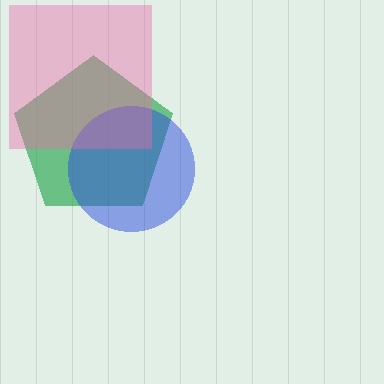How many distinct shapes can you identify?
There are 3 distinct shapes: a green pentagon, a blue circle, a pink square.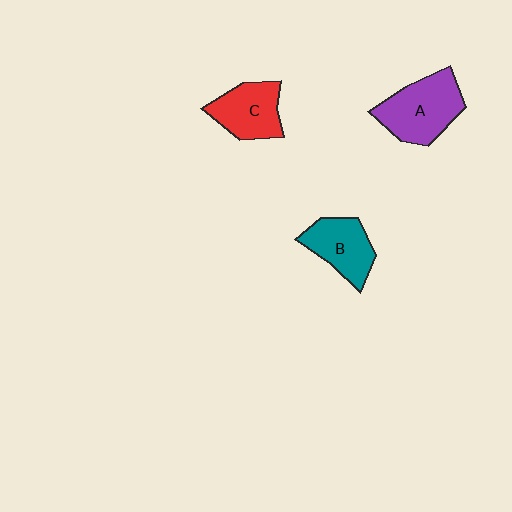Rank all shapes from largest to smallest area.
From largest to smallest: A (purple), C (red), B (teal).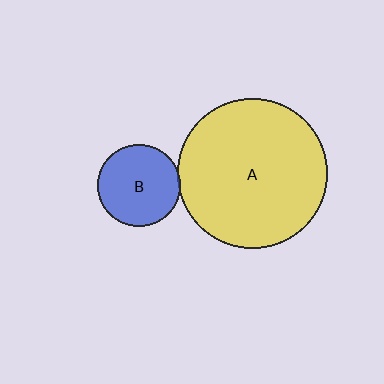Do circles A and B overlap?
Yes.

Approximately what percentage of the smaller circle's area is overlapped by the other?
Approximately 5%.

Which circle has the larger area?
Circle A (yellow).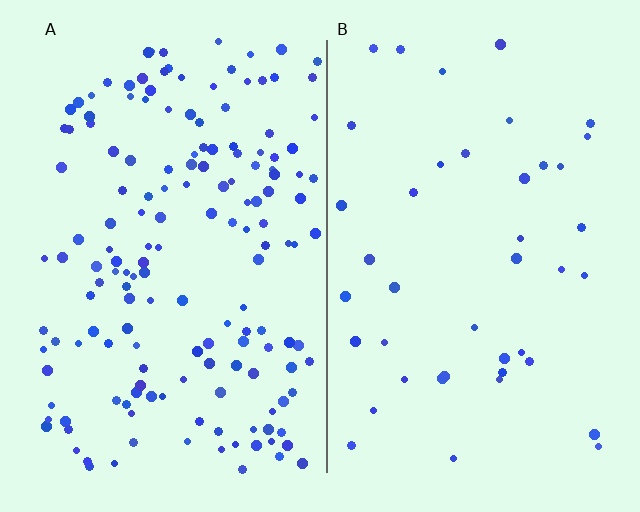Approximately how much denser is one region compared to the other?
Approximately 3.7× — region A over region B.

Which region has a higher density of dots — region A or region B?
A (the left).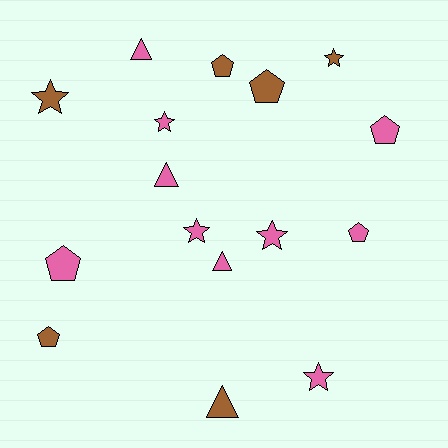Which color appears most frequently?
Pink, with 10 objects.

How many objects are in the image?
There are 16 objects.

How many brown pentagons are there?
There are 3 brown pentagons.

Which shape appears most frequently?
Pentagon, with 6 objects.